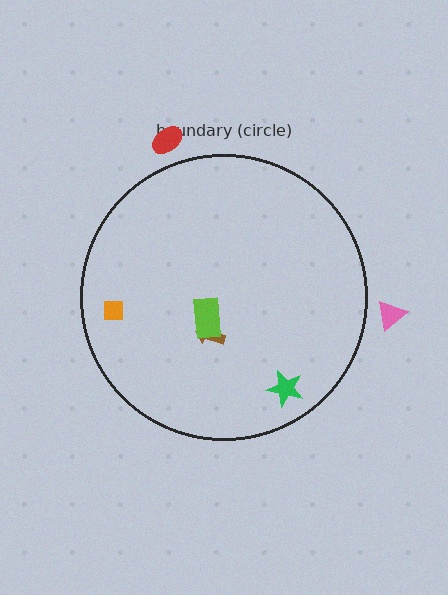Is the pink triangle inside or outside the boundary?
Outside.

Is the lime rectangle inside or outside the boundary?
Inside.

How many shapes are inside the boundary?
4 inside, 2 outside.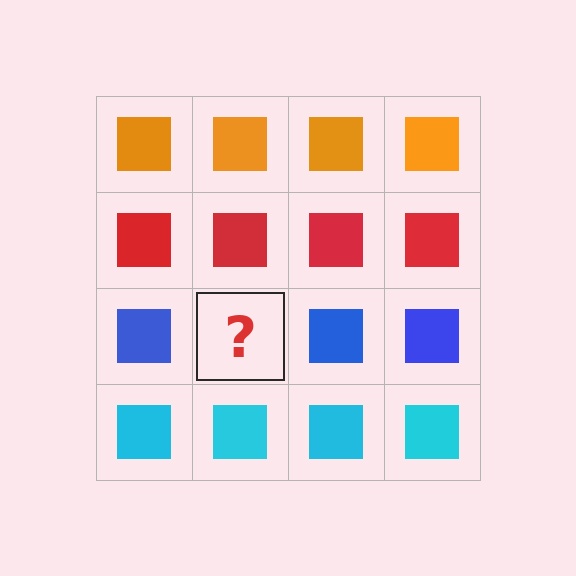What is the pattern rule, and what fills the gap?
The rule is that each row has a consistent color. The gap should be filled with a blue square.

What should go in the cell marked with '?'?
The missing cell should contain a blue square.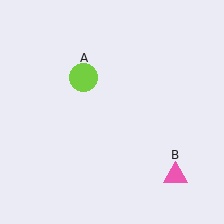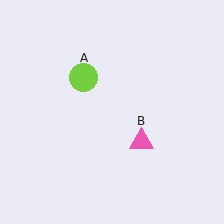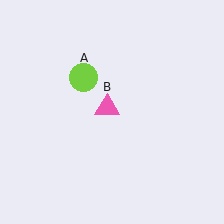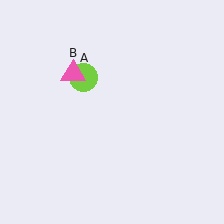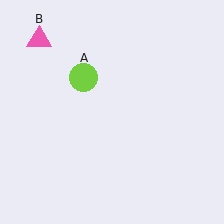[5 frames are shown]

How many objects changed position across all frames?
1 object changed position: pink triangle (object B).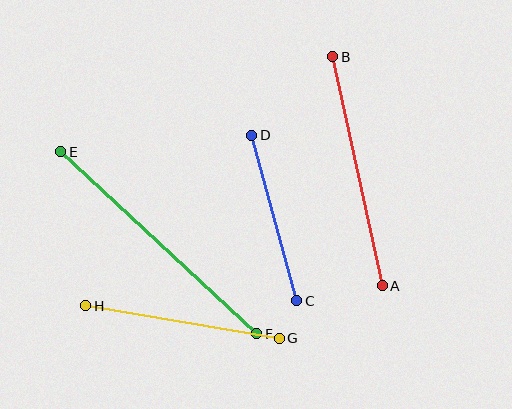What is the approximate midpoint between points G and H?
The midpoint is at approximately (182, 322) pixels.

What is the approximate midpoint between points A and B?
The midpoint is at approximately (357, 171) pixels.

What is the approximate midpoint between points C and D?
The midpoint is at approximately (274, 218) pixels.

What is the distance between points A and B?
The distance is approximately 234 pixels.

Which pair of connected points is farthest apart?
Points E and F are farthest apart.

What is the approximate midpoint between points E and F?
The midpoint is at approximately (159, 243) pixels.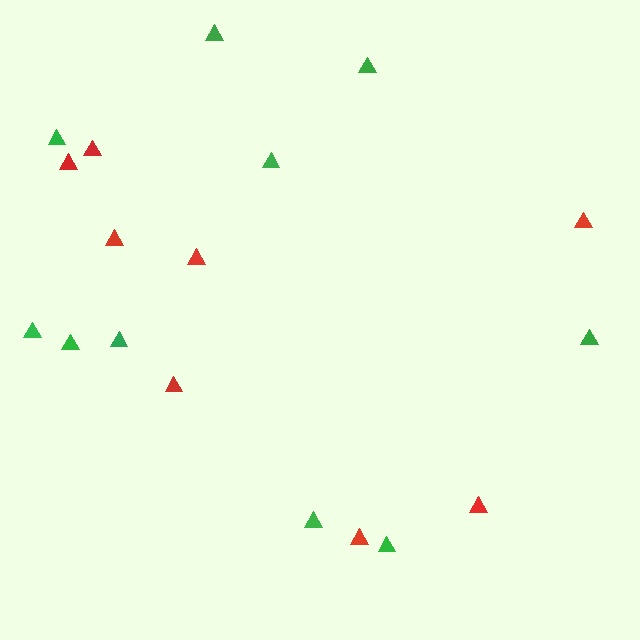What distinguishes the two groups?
There are 2 groups: one group of red triangles (8) and one group of green triangles (10).